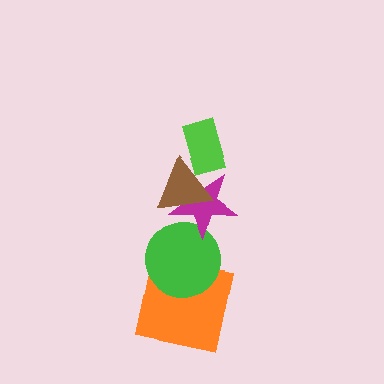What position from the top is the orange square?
The orange square is 5th from the top.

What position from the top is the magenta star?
The magenta star is 3rd from the top.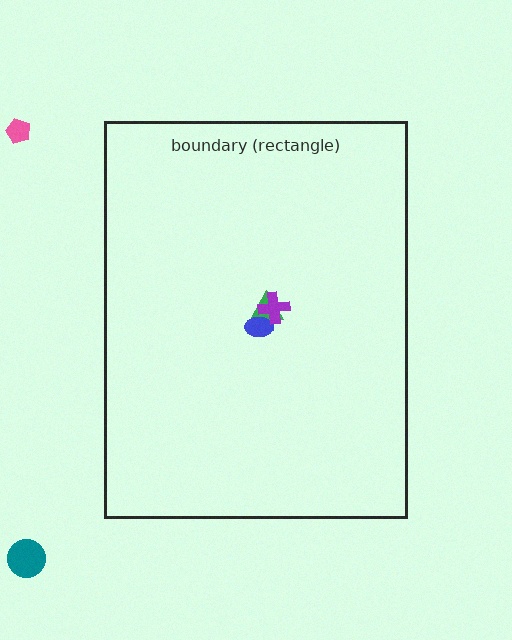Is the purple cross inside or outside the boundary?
Inside.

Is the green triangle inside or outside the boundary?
Inside.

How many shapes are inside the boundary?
3 inside, 2 outside.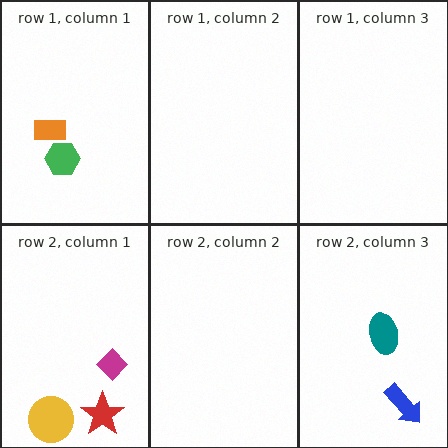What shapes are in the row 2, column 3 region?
The blue arrow, the teal ellipse.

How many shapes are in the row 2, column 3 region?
2.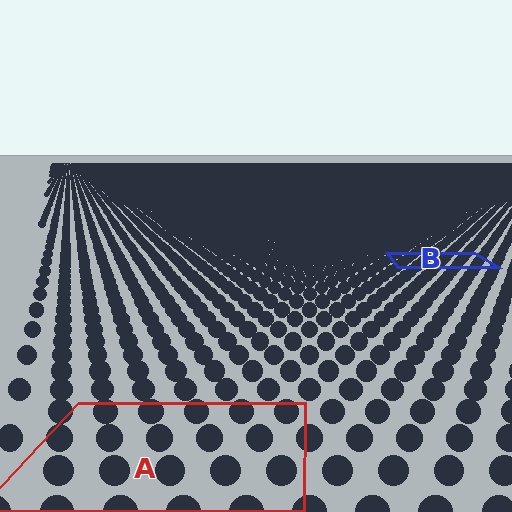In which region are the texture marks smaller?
The texture marks are smaller in region B, because it is farther away.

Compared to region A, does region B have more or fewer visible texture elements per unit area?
Region B has more texture elements per unit area — they are packed more densely because it is farther away.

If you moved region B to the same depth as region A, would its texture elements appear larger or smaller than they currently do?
They would appear larger. At a closer depth, the same texture elements are projected at a bigger on-screen size.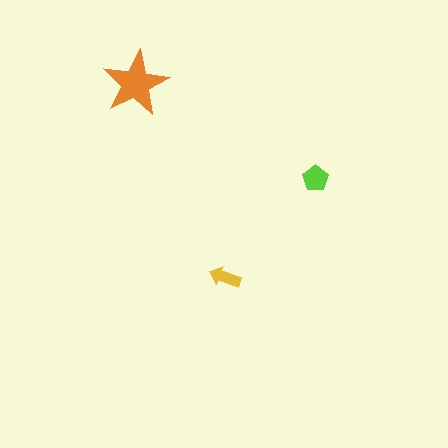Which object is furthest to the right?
The lime pentagon is rightmost.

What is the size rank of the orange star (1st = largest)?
1st.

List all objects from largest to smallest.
The orange star, the lime pentagon, the yellow arrow.